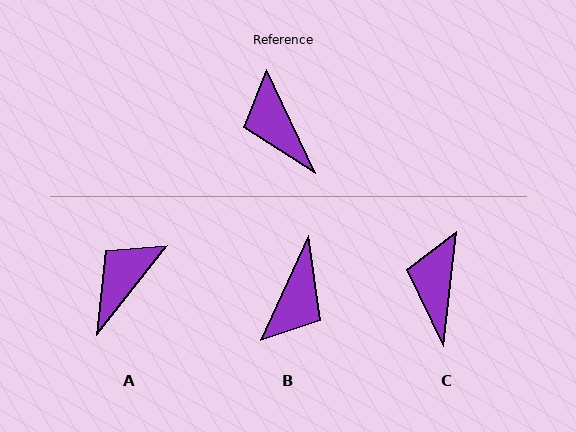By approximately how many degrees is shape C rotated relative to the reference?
Approximately 32 degrees clockwise.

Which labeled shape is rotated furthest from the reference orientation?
B, about 130 degrees away.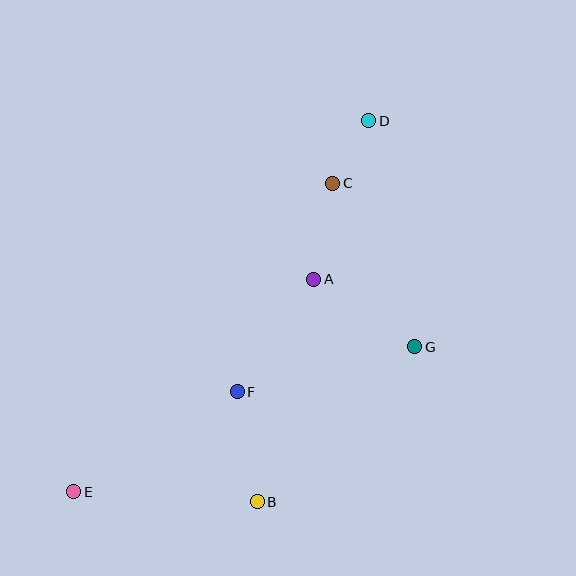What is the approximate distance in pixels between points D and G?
The distance between D and G is approximately 231 pixels.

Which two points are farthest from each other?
Points D and E are farthest from each other.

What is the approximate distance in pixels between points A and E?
The distance between A and E is approximately 321 pixels.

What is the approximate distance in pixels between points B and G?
The distance between B and G is approximately 221 pixels.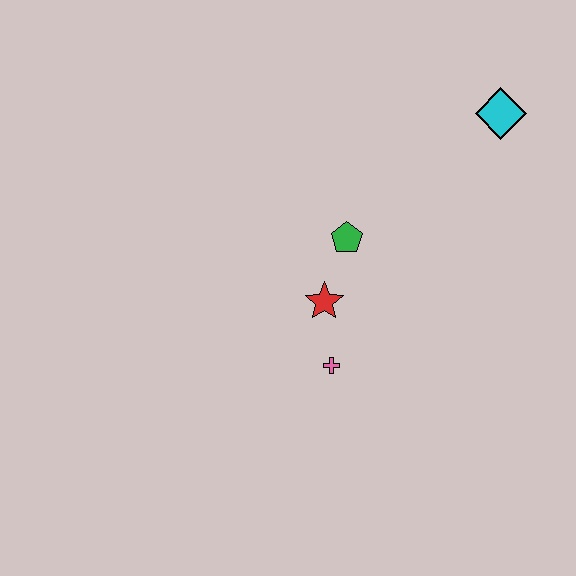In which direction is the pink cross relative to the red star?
The pink cross is below the red star.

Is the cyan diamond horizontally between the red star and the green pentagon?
No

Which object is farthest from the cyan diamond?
The pink cross is farthest from the cyan diamond.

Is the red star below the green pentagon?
Yes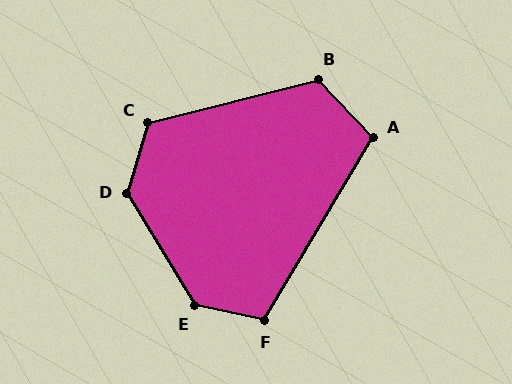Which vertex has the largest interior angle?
E, at approximately 133 degrees.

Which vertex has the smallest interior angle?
A, at approximately 106 degrees.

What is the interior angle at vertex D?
Approximately 133 degrees (obtuse).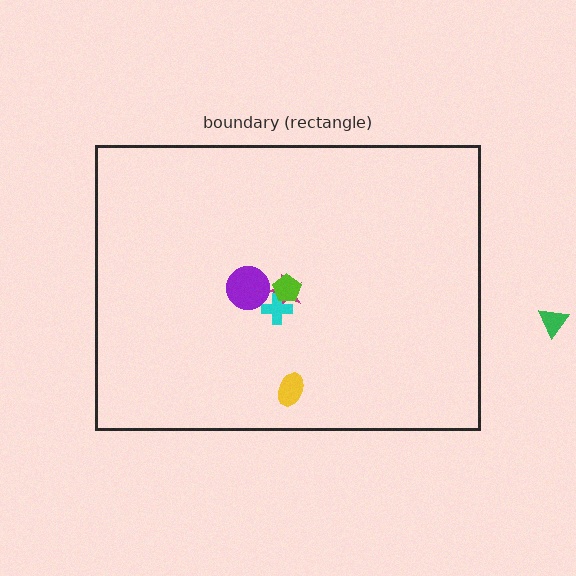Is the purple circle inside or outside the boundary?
Inside.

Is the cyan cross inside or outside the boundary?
Inside.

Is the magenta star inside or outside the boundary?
Inside.